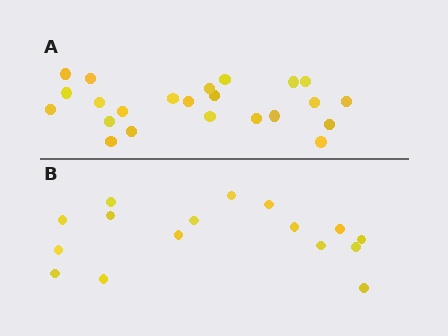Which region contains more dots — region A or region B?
Region A (the top region) has more dots.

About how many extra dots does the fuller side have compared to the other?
Region A has roughly 8 or so more dots than region B.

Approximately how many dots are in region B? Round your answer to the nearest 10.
About 20 dots. (The exact count is 16, which rounds to 20.)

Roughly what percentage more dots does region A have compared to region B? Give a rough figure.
About 45% more.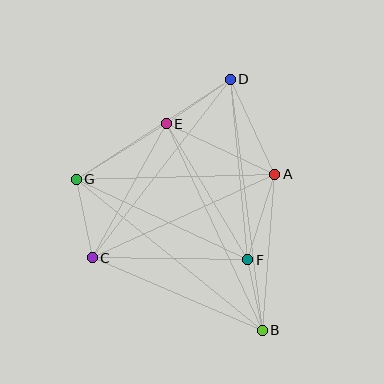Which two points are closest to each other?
Points B and F are closest to each other.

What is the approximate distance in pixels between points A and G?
The distance between A and G is approximately 198 pixels.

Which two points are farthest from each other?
Points B and D are farthest from each other.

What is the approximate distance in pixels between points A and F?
The distance between A and F is approximately 90 pixels.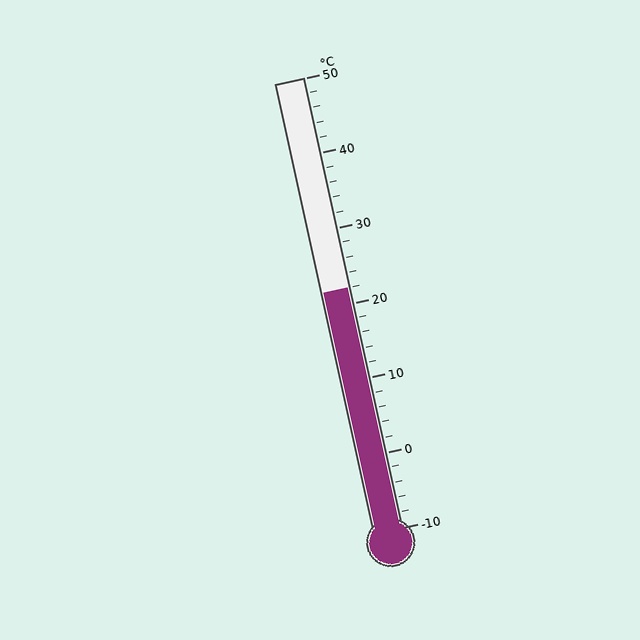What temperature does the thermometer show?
The thermometer shows approximately 22°C.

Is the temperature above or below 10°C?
The temperature is above 10°C.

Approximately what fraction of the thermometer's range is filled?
The thermometer is filled to approximately 55% of its range.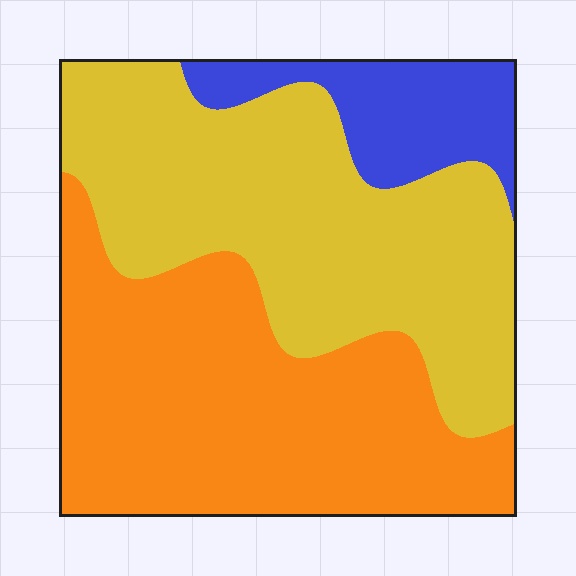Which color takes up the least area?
Blue, at roughly 15%.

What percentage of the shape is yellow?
Yellow takes up between a quarter and a half of the shape.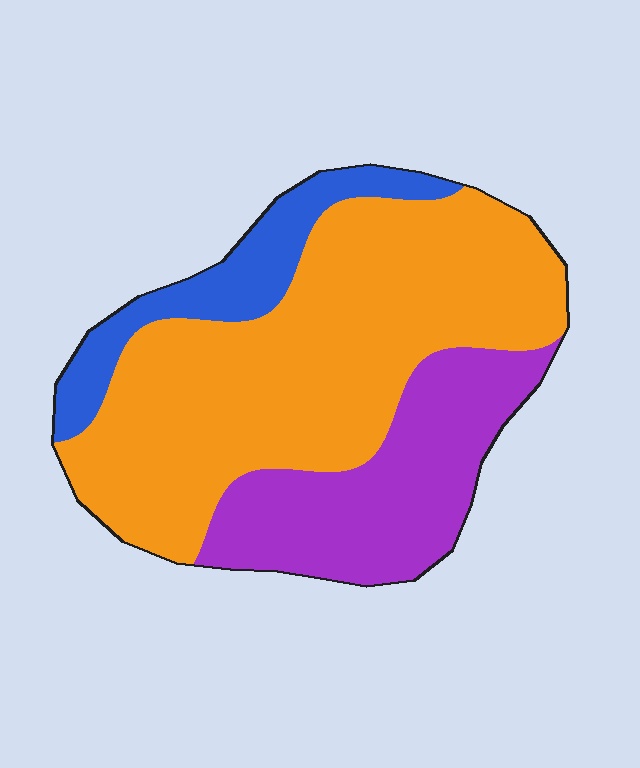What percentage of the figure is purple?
Purple takes up about one quarter (1/4) of the figure.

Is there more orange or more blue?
Orange.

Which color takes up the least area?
Blue, at roughly 15%.